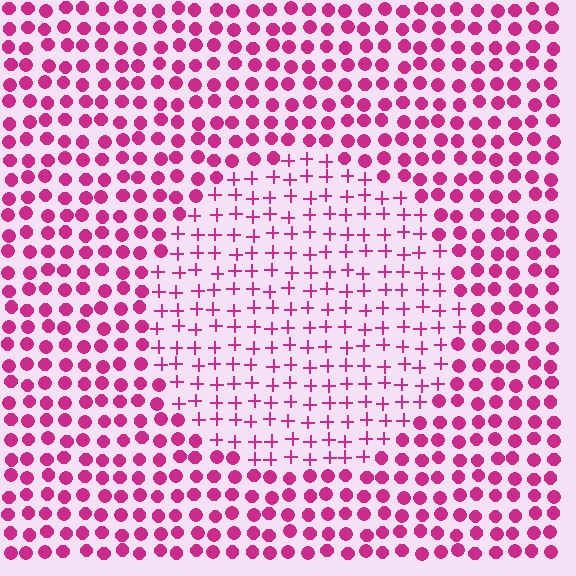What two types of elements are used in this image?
The image uses plus signs inside the circle region and circles outside it.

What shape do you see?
I see a circle.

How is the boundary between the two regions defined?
The boundary is defined by a change in element shape: plus signs inside vs. circles outside. All elements share the same color and spacing.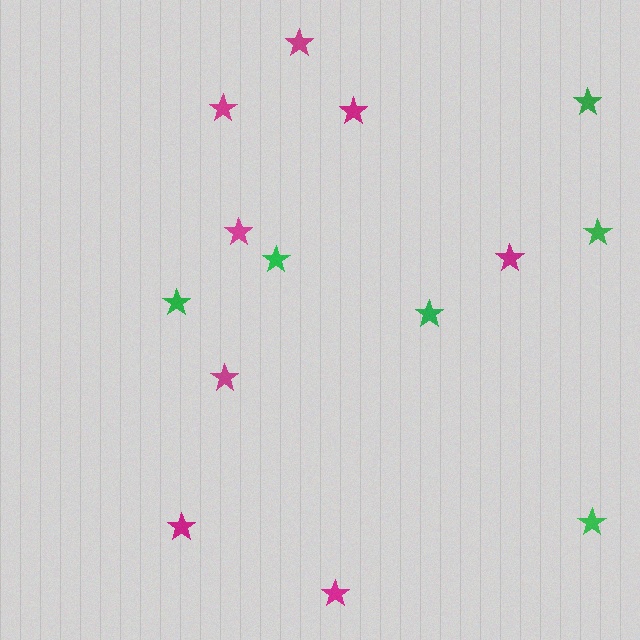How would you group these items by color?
There are 2 groups: one group of green stars (6) and one group of magenta stars (8).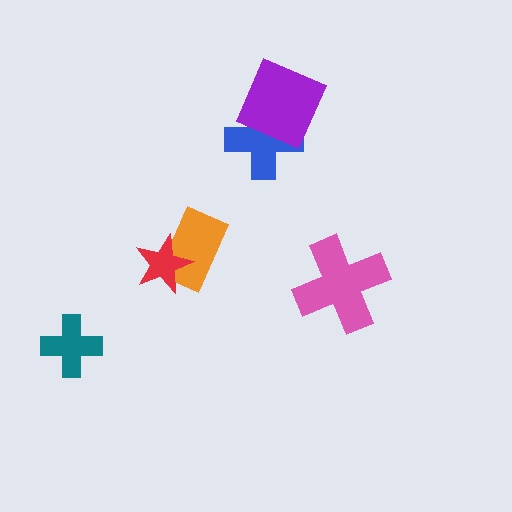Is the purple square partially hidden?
No, no other shape covers it.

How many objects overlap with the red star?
1 object overlaps with the red star.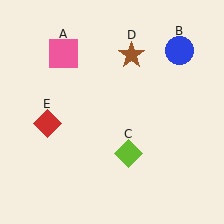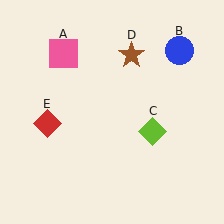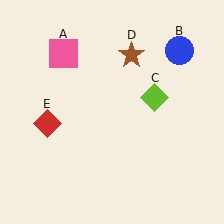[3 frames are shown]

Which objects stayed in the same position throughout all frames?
Pink square (object A) and blue circle (object B) and brown star (object D) and red diamond (object E) remained stationary.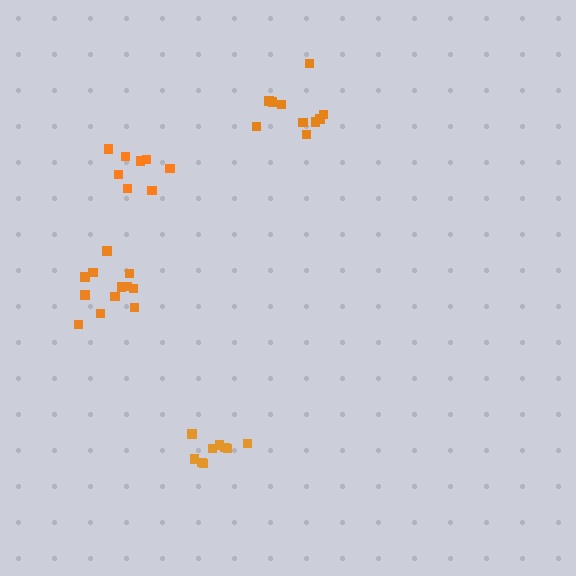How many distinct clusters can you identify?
There are 4 distinct clusters.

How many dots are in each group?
Group 1: 9 dots, Group 2: 8 dots, Group 3: 10 dots, Group 4: 13 dots (40 total).